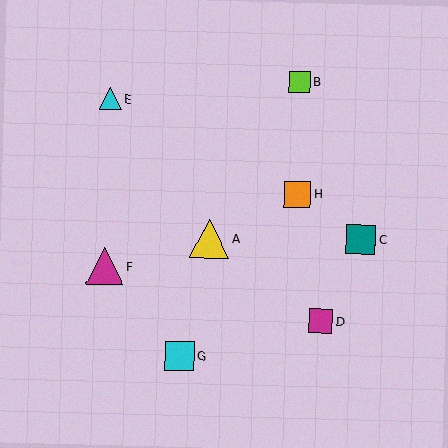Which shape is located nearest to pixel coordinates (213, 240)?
The yellow triangle (labeled A) at (209, 239) is nearest to that location.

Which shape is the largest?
The yellow triangle (labeled A) is the largest.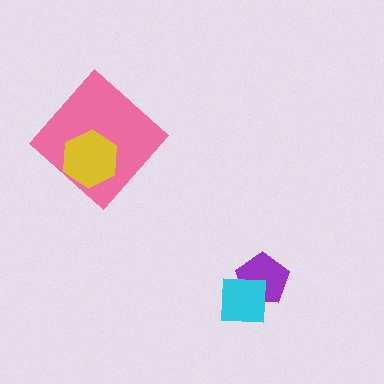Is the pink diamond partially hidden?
Yes, it is partially covered by another shape.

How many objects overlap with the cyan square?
1 object overlaps with the cyan square.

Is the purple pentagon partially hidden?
Yes, it is partially covered by another shape.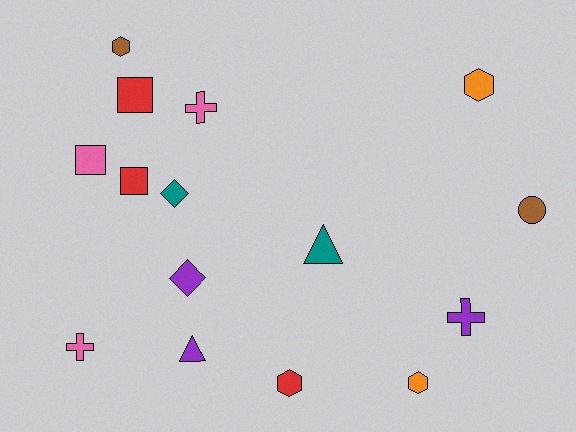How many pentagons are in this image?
There are no pentagons.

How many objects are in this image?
There are 15 objects.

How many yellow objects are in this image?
There are no yellow objects.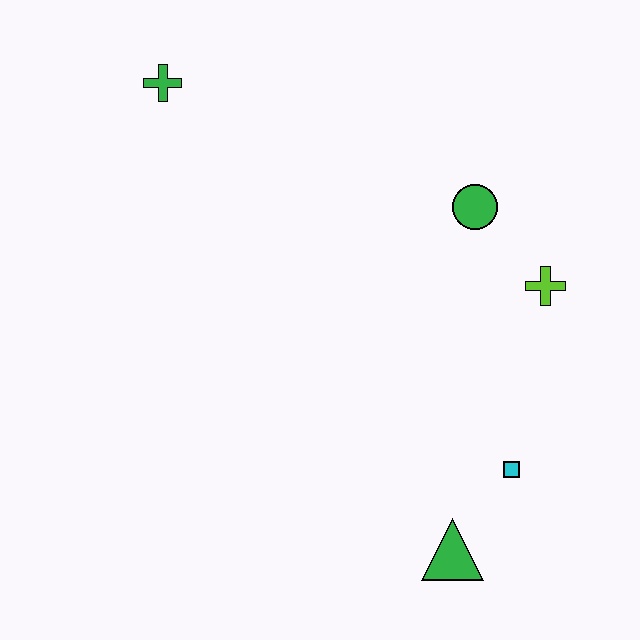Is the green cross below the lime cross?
No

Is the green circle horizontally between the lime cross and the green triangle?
Yes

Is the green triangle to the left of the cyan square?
Yes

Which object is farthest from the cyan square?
The green cross is farthest from the cyan square.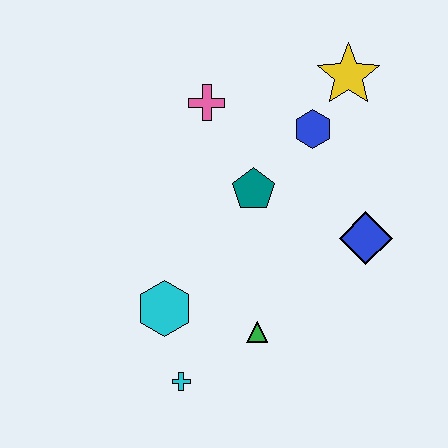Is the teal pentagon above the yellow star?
No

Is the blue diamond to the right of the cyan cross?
Yes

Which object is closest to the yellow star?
The blue hexagon is closest to the yellow star.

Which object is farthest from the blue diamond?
The cyan cross is farthest from the blue diamond.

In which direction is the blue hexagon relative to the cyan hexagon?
The blue hexagon is above the cyan hexagon.